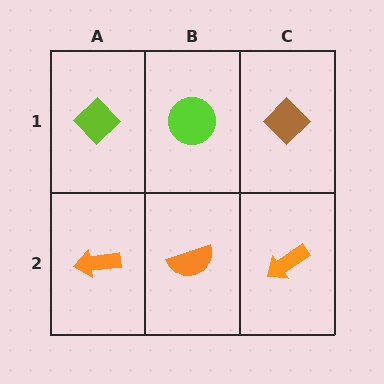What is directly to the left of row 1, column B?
A lime diamond.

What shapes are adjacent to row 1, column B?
An orange semicircle (row 2, column B), a lime diamond (row 1, column A), a brown diamond (row 1, column C).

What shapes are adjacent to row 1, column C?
An orange arrow (row 2, column C), a lime circle (row 1, column B).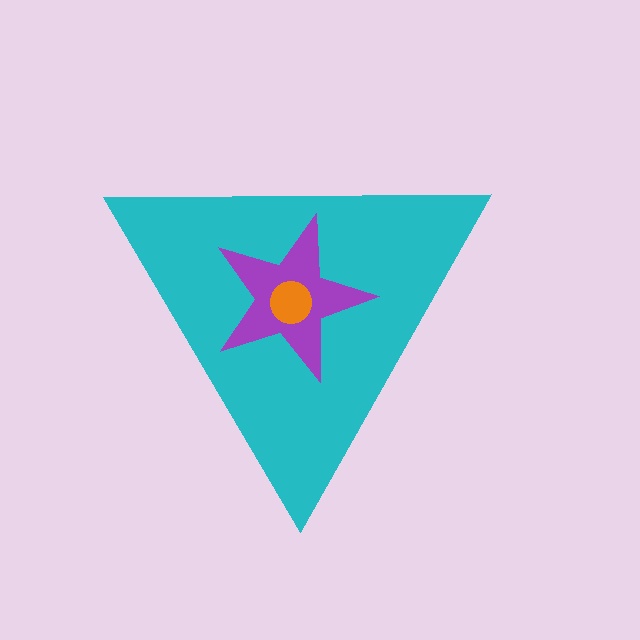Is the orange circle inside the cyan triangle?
Yes.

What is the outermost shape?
The cyan triangle.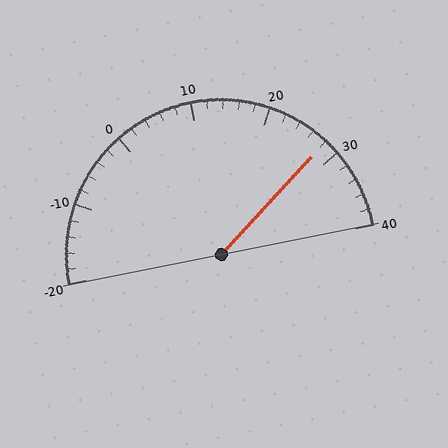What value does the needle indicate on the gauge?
The needle indicates approximately 28.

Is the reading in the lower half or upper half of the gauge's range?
The reading is in the upper half of the range (-20 to 40).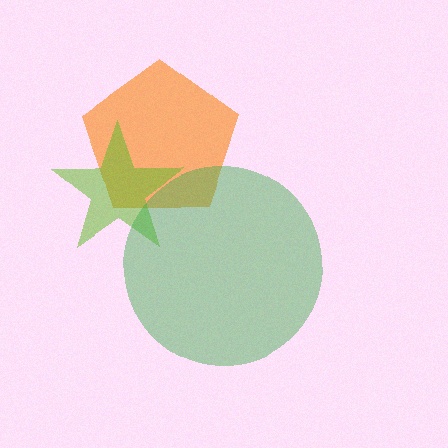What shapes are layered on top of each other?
The layered shapes are: an orange pentagon, a lime star, a green circle.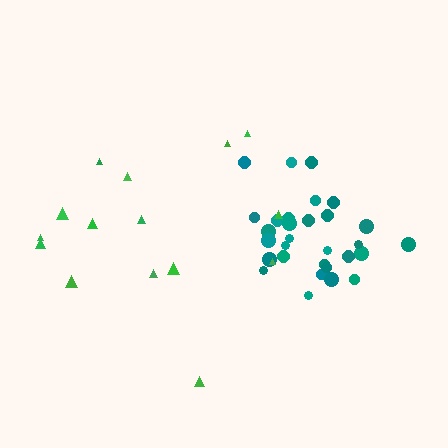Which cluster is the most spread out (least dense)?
Green.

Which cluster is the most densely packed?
Teal.